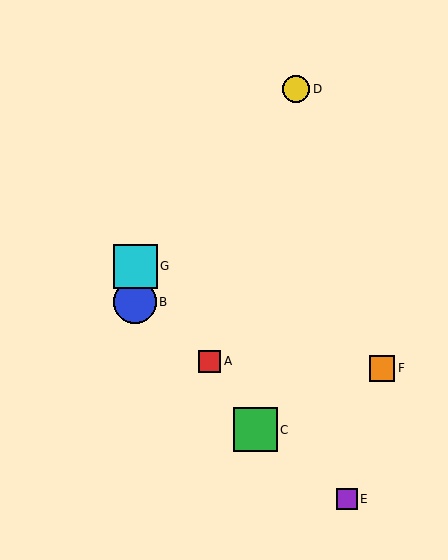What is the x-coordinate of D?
Object D is at x≈296.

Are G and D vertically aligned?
No, G is at x≈135 and D is at x≈296.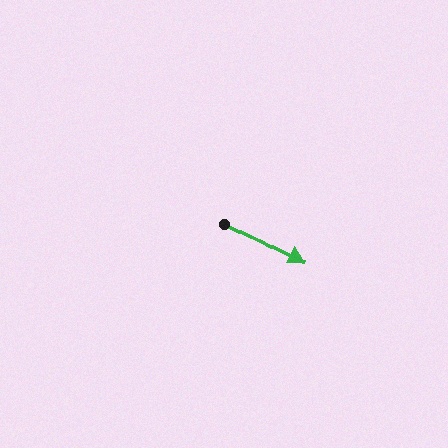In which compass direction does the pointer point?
Southeast.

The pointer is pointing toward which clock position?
Roughly 4 o'clock.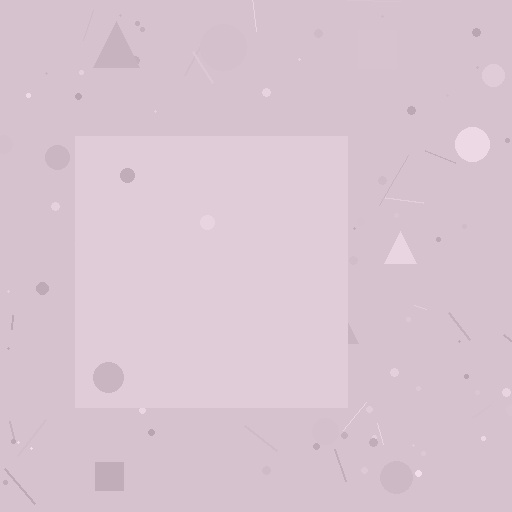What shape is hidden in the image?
A square is hidden in the image.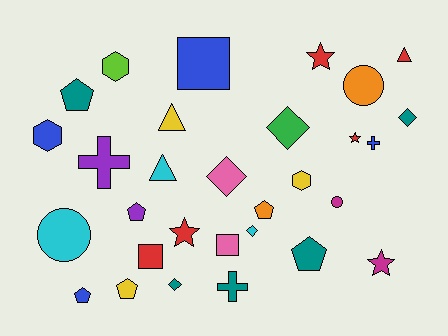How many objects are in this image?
There are 30 objects.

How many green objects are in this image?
There is 1 green object.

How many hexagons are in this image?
There are 3 hexagons.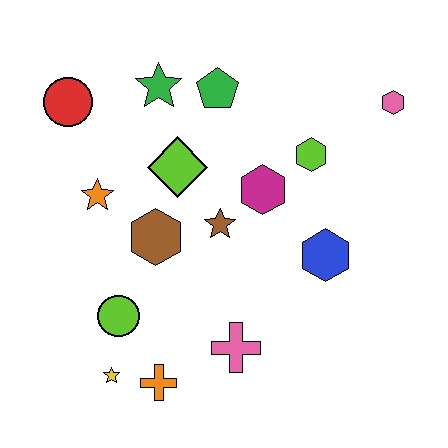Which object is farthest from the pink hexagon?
The yellow star is farthest from the pink hexagon.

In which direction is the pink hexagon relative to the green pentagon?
The pink hexagon is to the right of the green pentagon.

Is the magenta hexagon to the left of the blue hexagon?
Yes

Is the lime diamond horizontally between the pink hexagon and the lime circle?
Yes